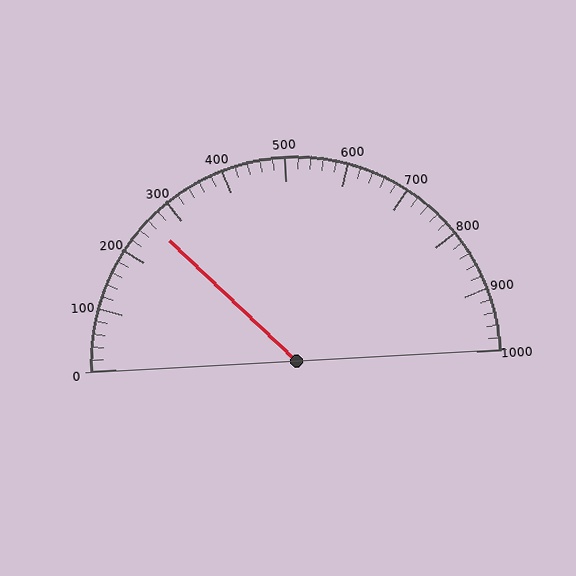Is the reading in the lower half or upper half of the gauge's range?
The reading is in the lower half of the range (0 to 1000).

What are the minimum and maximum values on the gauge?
The gauge ranges from 0 to 1000.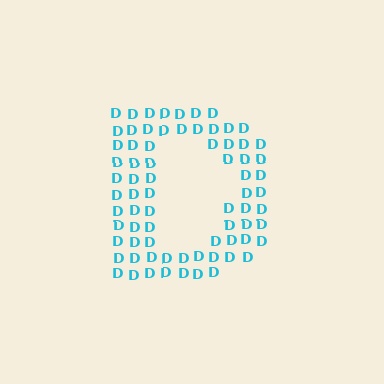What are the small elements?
The small elements are letter D's.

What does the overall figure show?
The overall figure shows the letter D.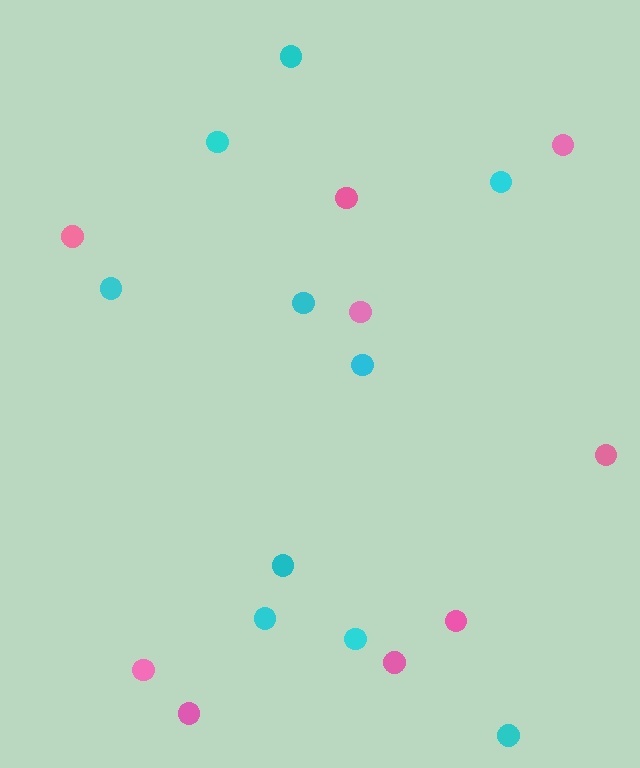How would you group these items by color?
There are 2 groups: one group of cyan circles (10) and one group of pink circles (9).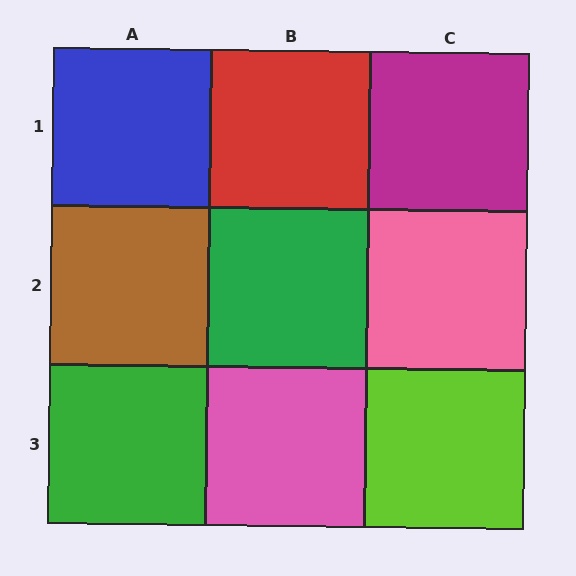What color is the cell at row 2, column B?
Green.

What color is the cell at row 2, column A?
Brown.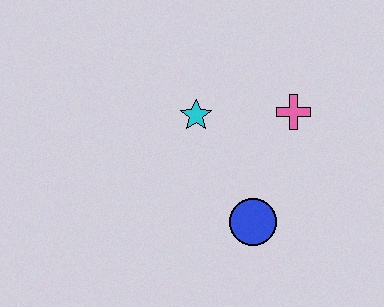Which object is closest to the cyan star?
The pink cross is closest to the cyan star.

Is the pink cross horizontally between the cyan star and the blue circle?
No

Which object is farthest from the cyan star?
The blue circle is farthest from the cyan star.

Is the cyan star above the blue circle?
Yes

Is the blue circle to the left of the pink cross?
Yes